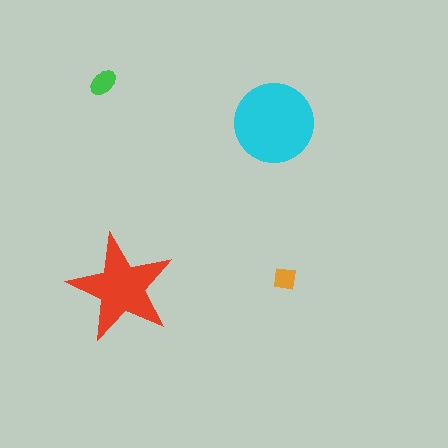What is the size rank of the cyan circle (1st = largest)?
1st.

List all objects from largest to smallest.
The cyan circle, the red star, the green ellipse, the orange square.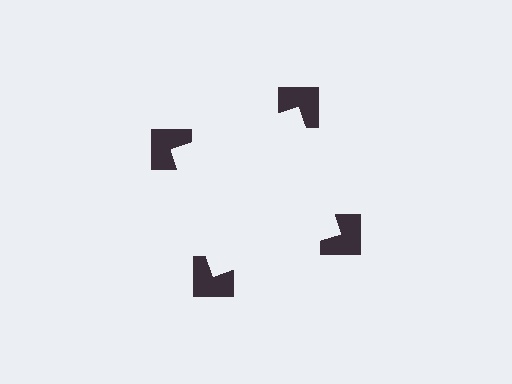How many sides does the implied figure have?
4 sides.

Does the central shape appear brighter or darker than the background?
It typically appears slightly brighter than the background, even though no actual brightness change is drawn.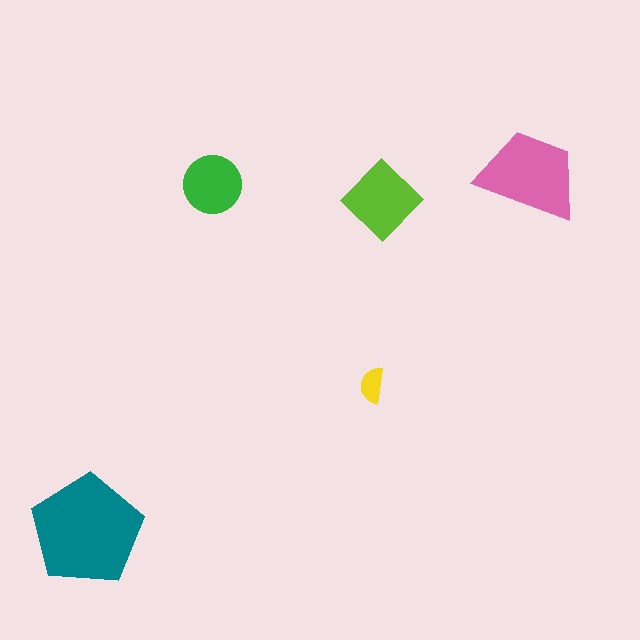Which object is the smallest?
The yellow semicircle.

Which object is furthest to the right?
The pink trapezoid is rightmost.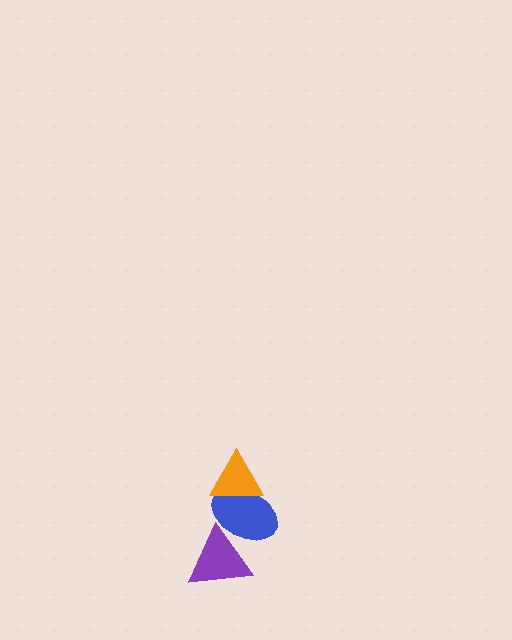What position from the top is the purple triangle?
The purple triangle is 3rd from the top.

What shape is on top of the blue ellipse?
The orange triangle is on top of the blue ellipse.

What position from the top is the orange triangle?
The orange triangle is 1st from the top.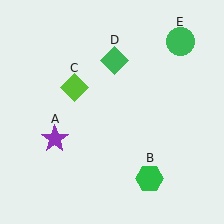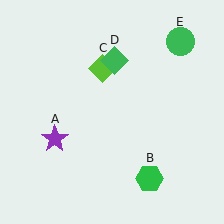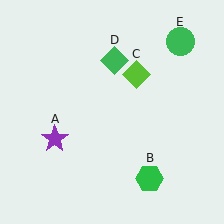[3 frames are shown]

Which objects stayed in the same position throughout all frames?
Purple star (object A) and green hexagon (object B) and green diamond (object D) and green circle (object E) remained stationary.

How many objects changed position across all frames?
1 object changed position: lime diamond (object C).